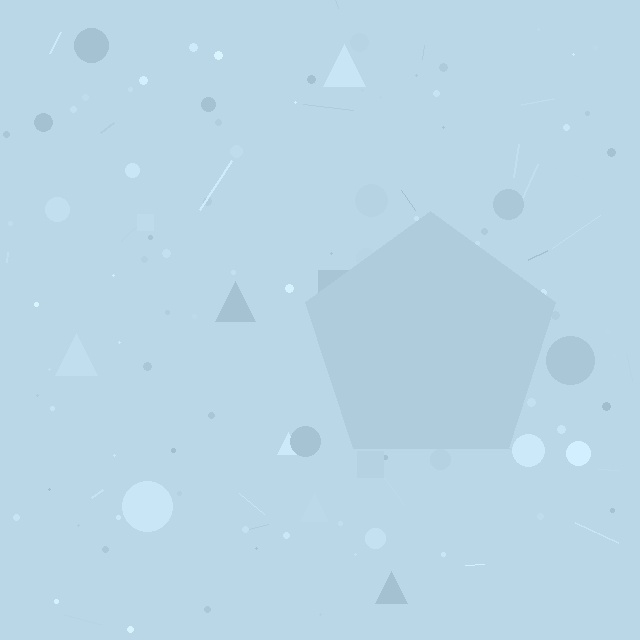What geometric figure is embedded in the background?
A pentagon is embedded in the background.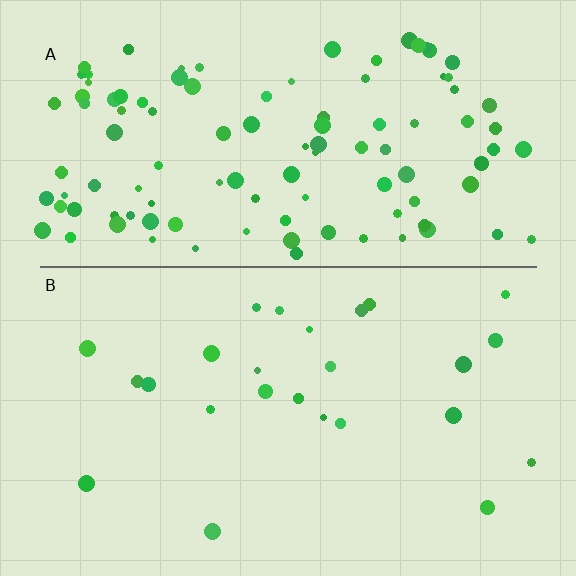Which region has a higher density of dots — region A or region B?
A (the top).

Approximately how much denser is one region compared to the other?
Approximately 4.4× — region A over region B.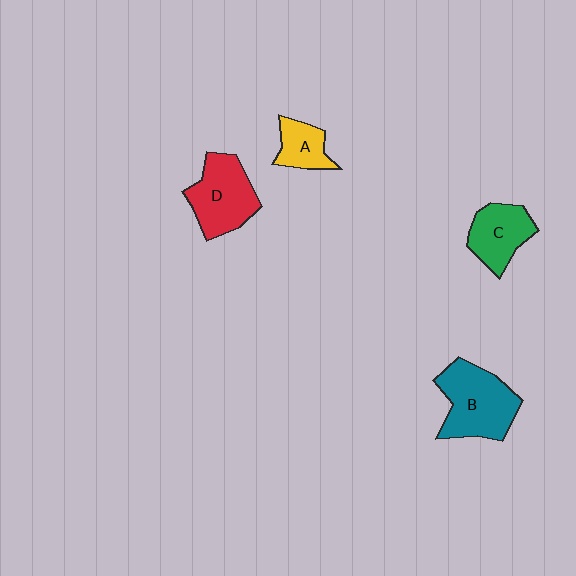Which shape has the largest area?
Shape B (teal).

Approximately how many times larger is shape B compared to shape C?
Approximately 1.5 times.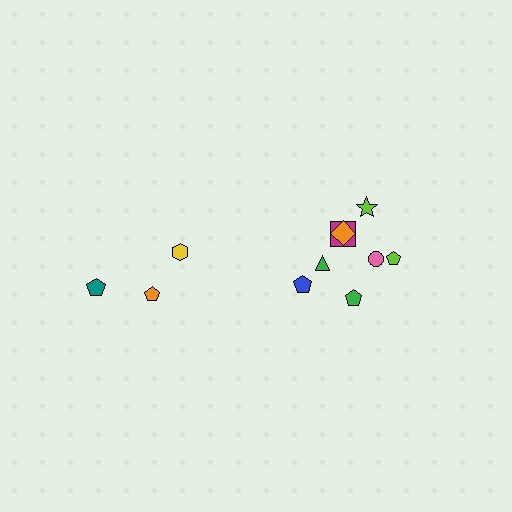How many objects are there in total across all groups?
There are 11 objects.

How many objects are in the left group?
There are 3 objects.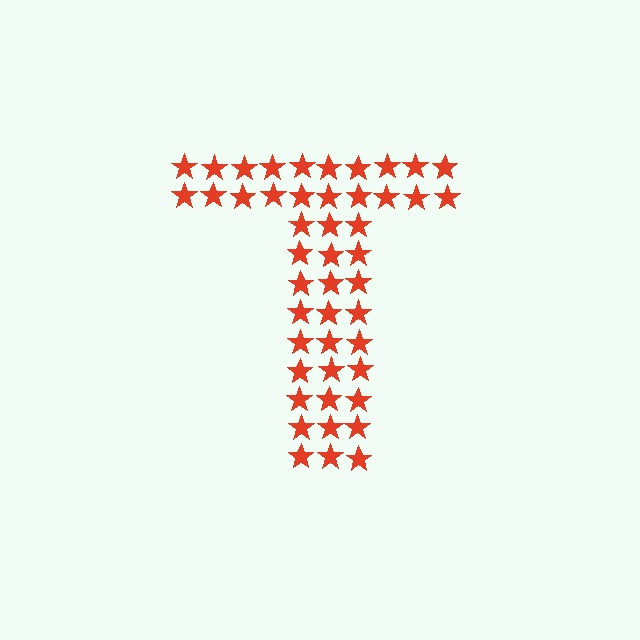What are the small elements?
The small elements are stars.